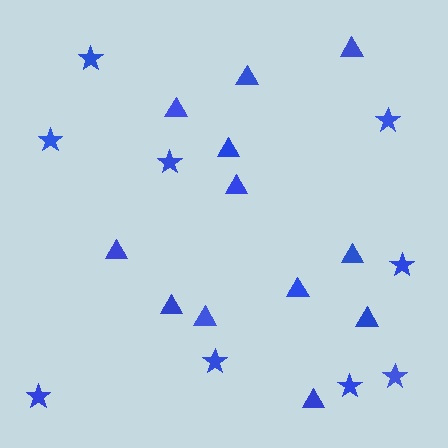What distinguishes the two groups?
There are 2 groups: one group of triangles (12) and one group of stars (9).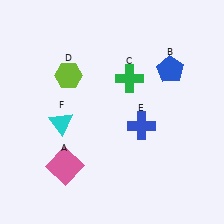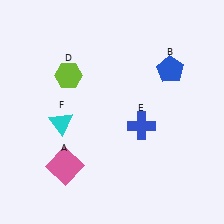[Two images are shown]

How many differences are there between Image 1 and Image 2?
There is 1 difference between the two images.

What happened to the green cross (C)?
The green cross (C) was removed in Image 2. It was in the top-right area of Image 1.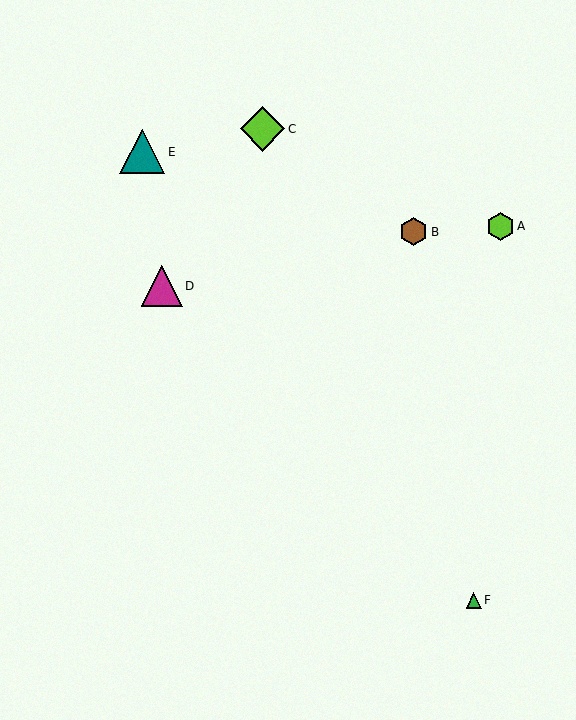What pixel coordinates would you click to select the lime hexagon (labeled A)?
Click at (501, 226) to select the lime hexagon A.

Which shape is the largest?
The teal triangle (labeled E) is the largest.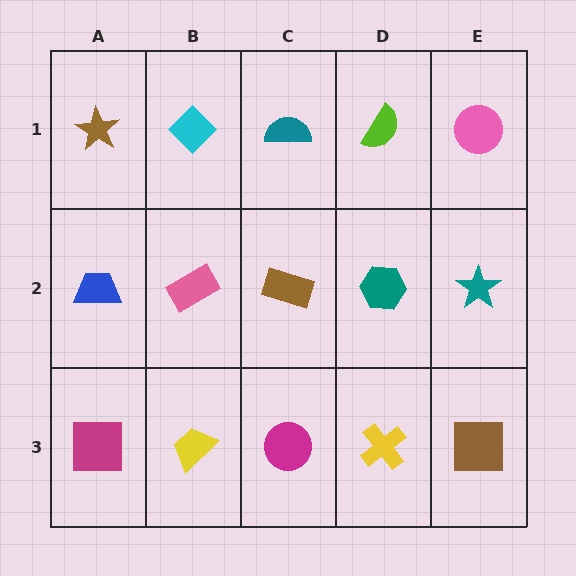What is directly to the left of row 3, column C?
A yellow trapezoid.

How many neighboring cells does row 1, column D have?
3.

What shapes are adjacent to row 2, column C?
A teal semicircle (row 1, column C), a magenta circle (row 3, column C), a pink rectangle (row 2, column B), a teal hexagon (row 2, column D).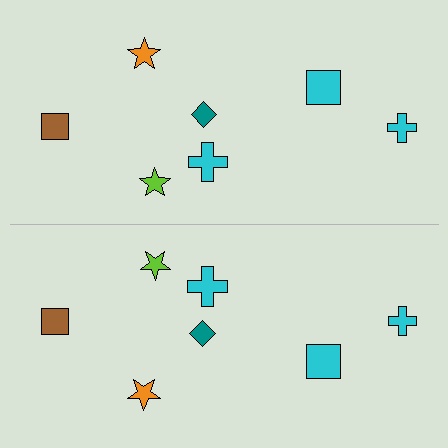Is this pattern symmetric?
Yes, this pattern has bilateral (reflection) symmetry.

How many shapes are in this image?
There are 14 shapes in this image.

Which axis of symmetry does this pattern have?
The pattern has a horizontal axis of symmetry running through the center of the image.